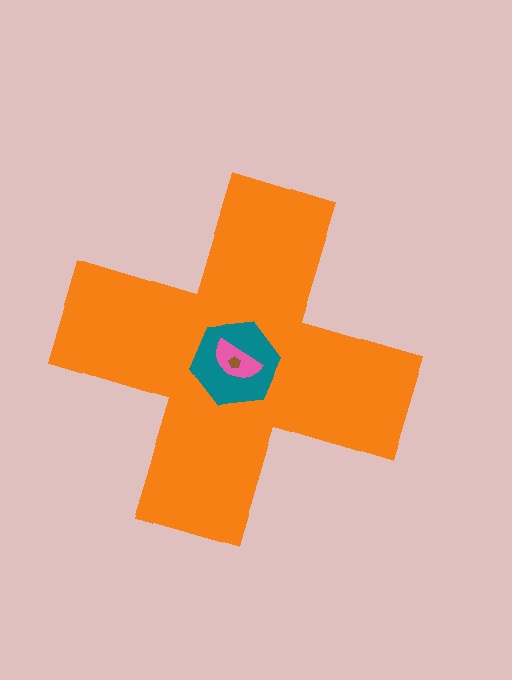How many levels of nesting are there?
4.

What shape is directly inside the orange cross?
The teal hexagon.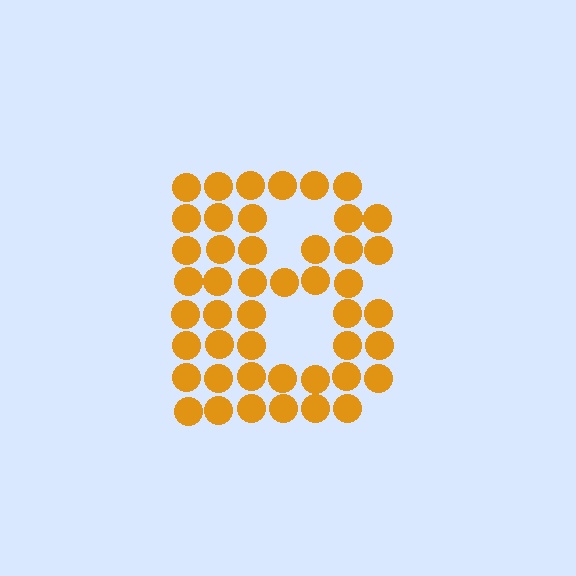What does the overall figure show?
The overall figure shows the letter B.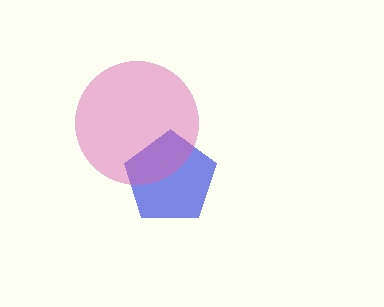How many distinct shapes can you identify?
There are 2 distinct shapes: a blue pentagon, a pink circle.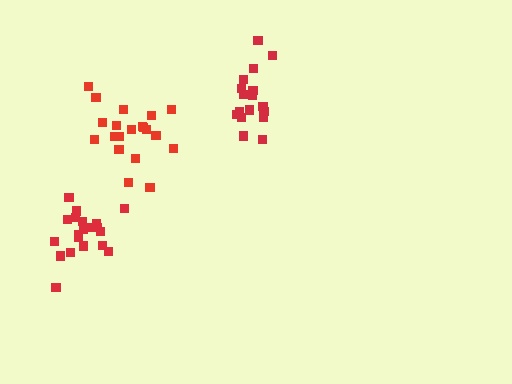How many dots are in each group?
Group 1: 20 dots, Group 2: 17 dots, Group 3: 20 dots (57 total).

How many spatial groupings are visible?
There are 3 spatial groupings.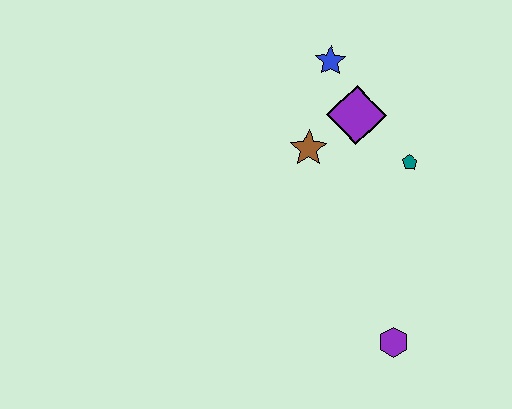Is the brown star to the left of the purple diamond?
Yes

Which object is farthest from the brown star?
The purple hexagon is farthest from the brown star.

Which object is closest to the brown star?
The purple diamond is closest to the brown star.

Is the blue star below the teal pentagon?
No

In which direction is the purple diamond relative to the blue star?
The purple diamond is below the blue star.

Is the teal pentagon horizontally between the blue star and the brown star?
No